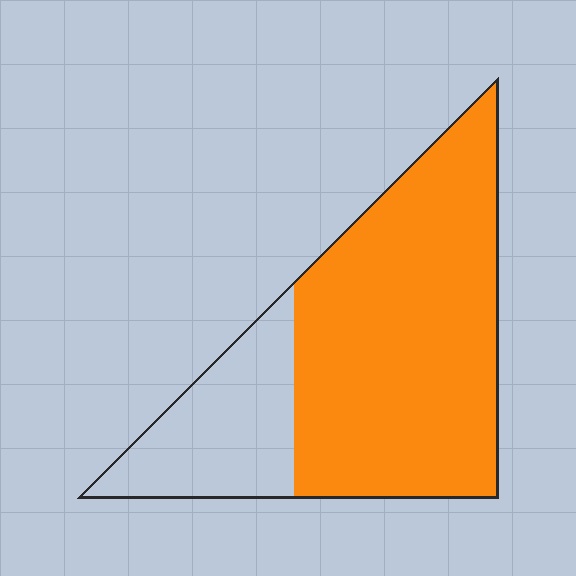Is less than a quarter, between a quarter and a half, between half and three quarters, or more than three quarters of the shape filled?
Between half and three quarters.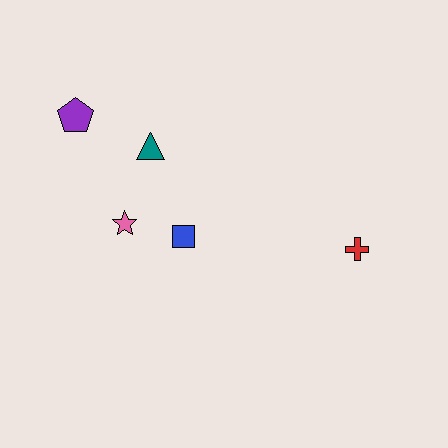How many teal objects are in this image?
There is 1 teal object.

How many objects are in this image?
There are 5 objects.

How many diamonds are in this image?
There are no diamonds.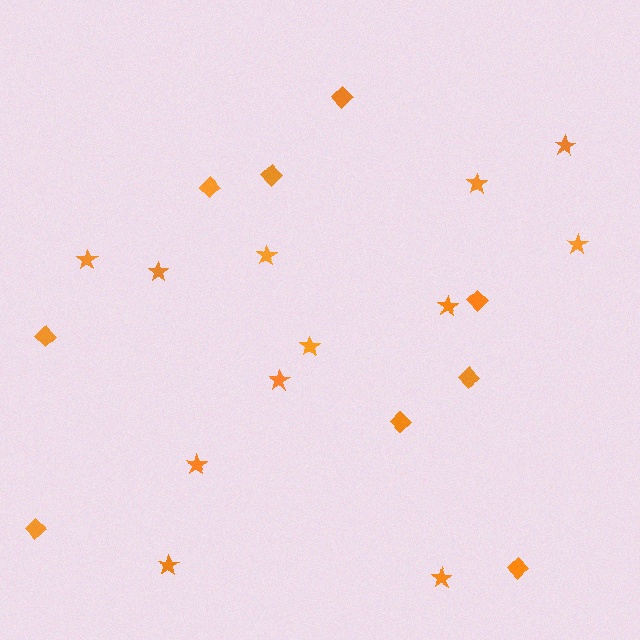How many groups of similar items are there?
There are 2 groups: one group of stars (12) and one group of diamonds (9).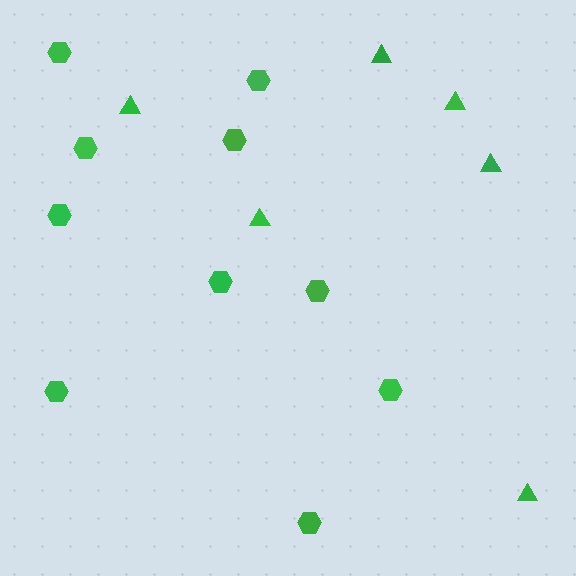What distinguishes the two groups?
There are 2 groups: one group of hexagons (10) and one group of triangles (6).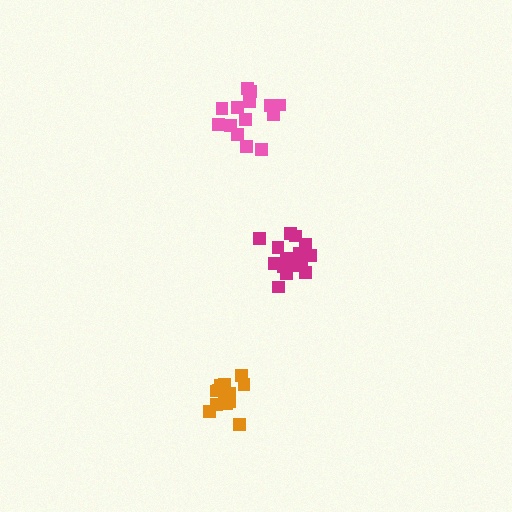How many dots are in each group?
Group 1: 14 dots, Group 2: 15 dots, Group 3: 13 dots (42 total).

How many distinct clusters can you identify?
There are 3 distinct clusters.